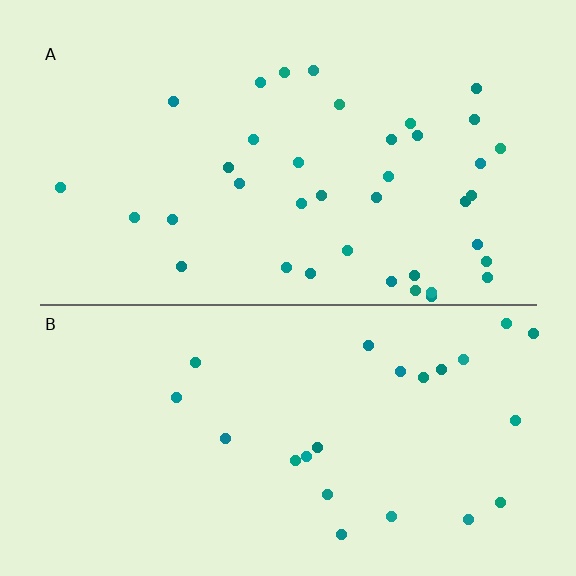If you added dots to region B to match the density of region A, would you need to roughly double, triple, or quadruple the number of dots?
Approximately double.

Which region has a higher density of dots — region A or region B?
A (the top).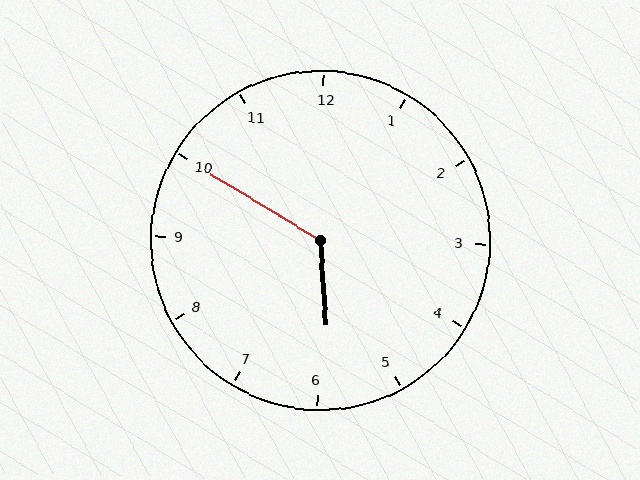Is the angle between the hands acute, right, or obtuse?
It is obtuse.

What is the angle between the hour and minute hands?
Approximately 125 degrees.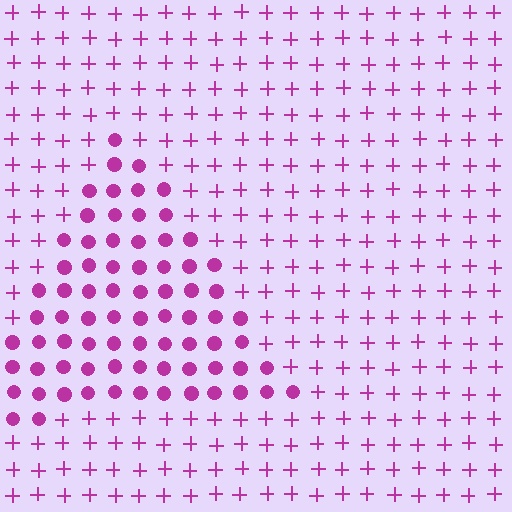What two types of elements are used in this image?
The image uses circles inside the triangle region and plus signs outside it.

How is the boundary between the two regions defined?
The boundary is defined by a change in element shape: circles inside vs. plus signs outside. All elements share the same color and spacing.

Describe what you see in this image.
The image is filled with small magenta elements arranged in a uniform grid. A triangle-shaped region contains circles, while the surrounding area contains plus signs. The boundary is defined purely by the change in element shape.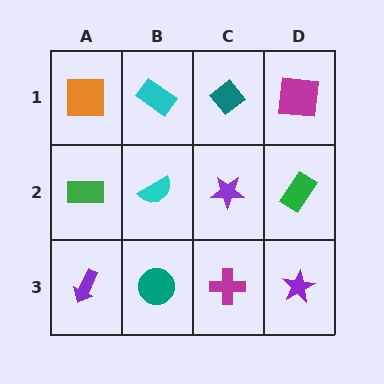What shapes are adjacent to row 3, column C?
A purple star (row 2, column C), a teal circle (row 3, column B), a purple star (row 3, column D).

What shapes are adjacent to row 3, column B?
A cyan semicircle (row 2, column B), a purple arrow (row 3, column A), a magenta cross (row 3, column C).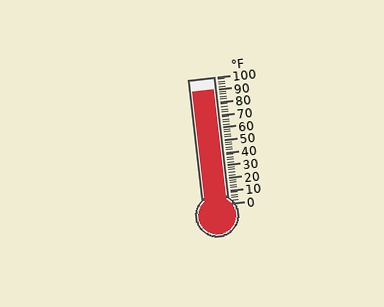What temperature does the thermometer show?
The thermometer shows approximately 90°F.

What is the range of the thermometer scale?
The thermometer scale ranges from 0°F to 100°F.